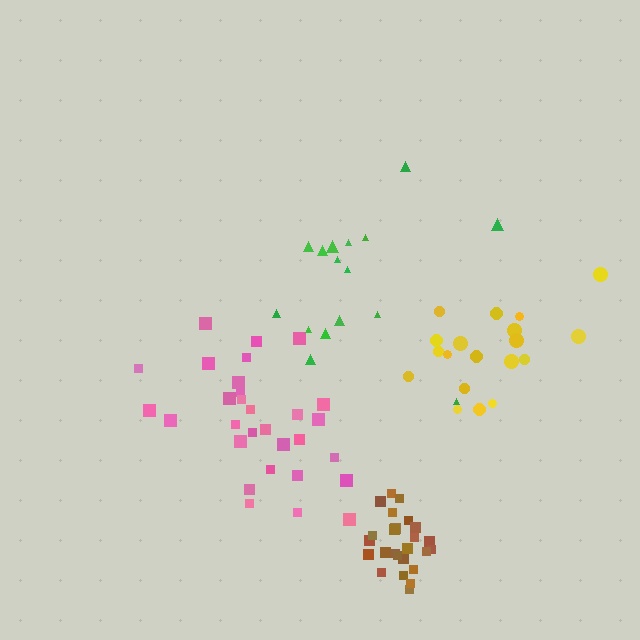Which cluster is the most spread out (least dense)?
Green.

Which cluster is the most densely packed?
Brown.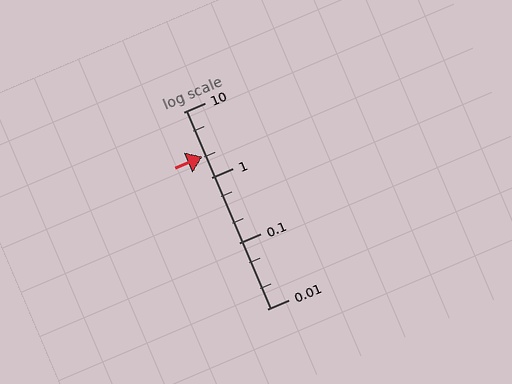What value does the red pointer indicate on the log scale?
The pointer indicates approximately 2.1.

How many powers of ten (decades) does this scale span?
The scale spans 3 decades, from 0.01 to 10.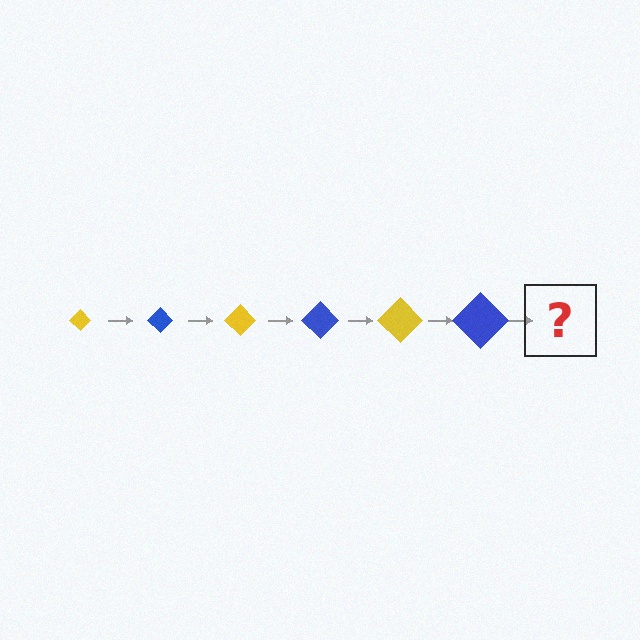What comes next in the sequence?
The next element should be a yellow diamond, larger than the previous one.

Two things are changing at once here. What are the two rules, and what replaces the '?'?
The two rules are that the diamond grows larger each step and the color cycles through yellow and blue. The '?' should be a yellow diamond, larger than the previous one.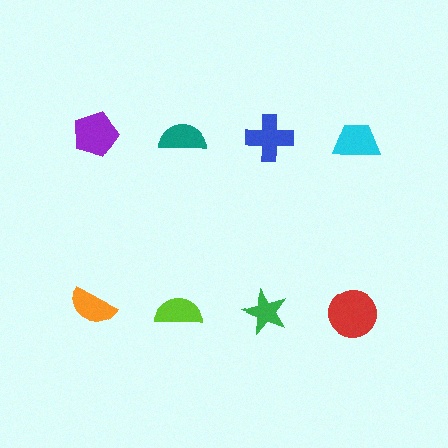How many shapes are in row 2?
4 shapes.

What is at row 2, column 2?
A lime semicircle.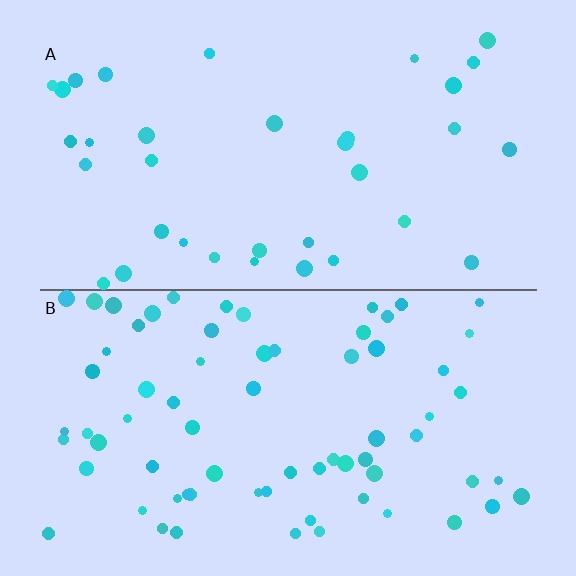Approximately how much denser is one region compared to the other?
Approximately 2.0× — region B over region A.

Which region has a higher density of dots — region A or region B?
B (the bottom).